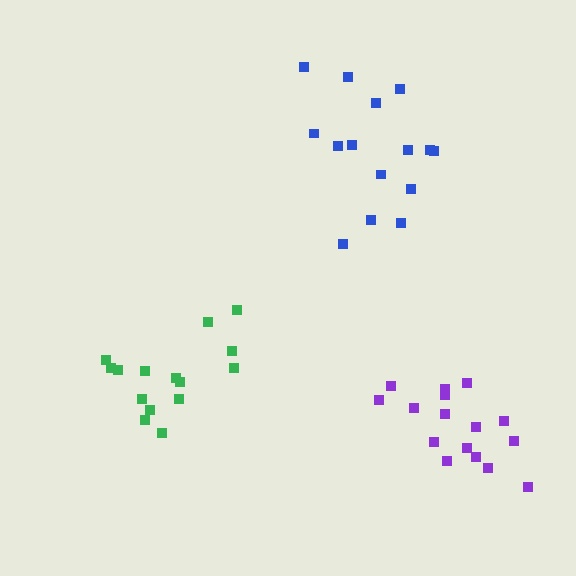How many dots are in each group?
Group 1: 16 dots, Group 2: 15 dots, Group 3: 15 dots (46 total).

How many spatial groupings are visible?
There are 3 spatial groupings.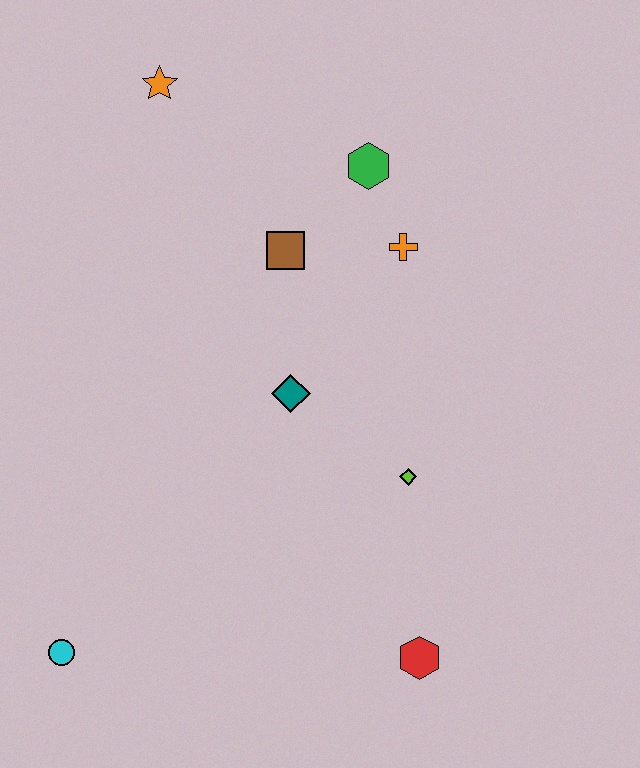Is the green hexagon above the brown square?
Yes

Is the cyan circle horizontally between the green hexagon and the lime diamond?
No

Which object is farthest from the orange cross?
The cyan circle is farthest from the orange cross.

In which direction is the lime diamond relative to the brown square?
The lime diamond is below the brown square.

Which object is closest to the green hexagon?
The orange cross is closest to the green hexagon.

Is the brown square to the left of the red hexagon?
Yes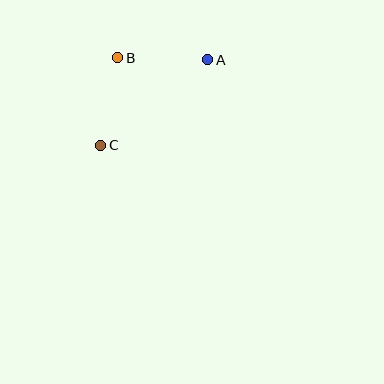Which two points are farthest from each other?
Points A and C are farthest from each other.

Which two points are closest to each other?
Points B and C are closest to each other.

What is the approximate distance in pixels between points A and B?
The distance between A and B is approximately 90 pixels.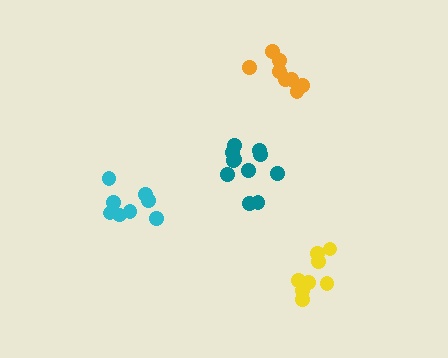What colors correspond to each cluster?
The clusters are colored: yellow, teal, cyan, orange.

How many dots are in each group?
Group 1: 8 dots, Group 2: 11 dots, Group 3: 8 dots, Group 4: 8 dots (35 total).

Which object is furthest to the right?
The yellow cluster is rightmost.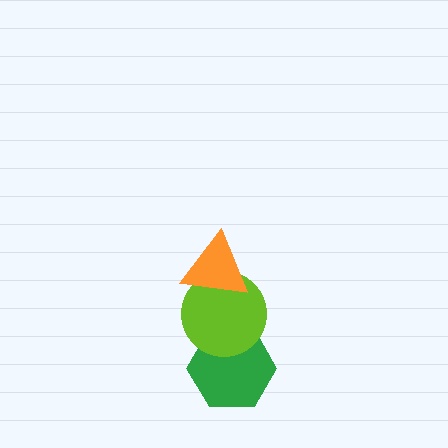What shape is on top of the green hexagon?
The lime circle is on top of the green hexagon.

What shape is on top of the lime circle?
The orange triangle is on top of the lime circle.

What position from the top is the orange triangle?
The orange triangle is 1st from the top.